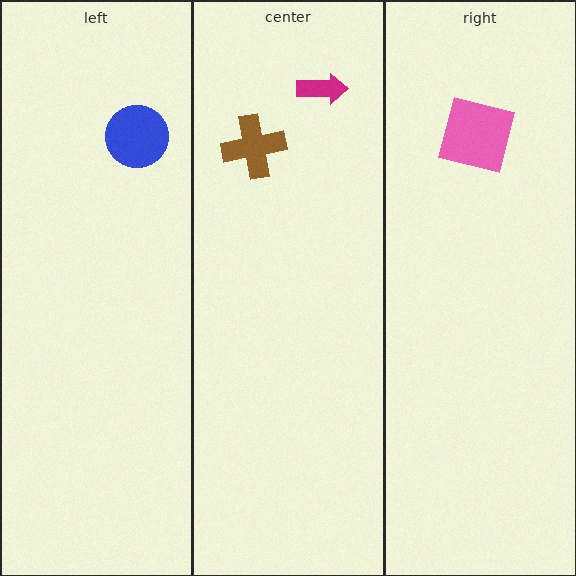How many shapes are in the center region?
2.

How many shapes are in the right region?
1.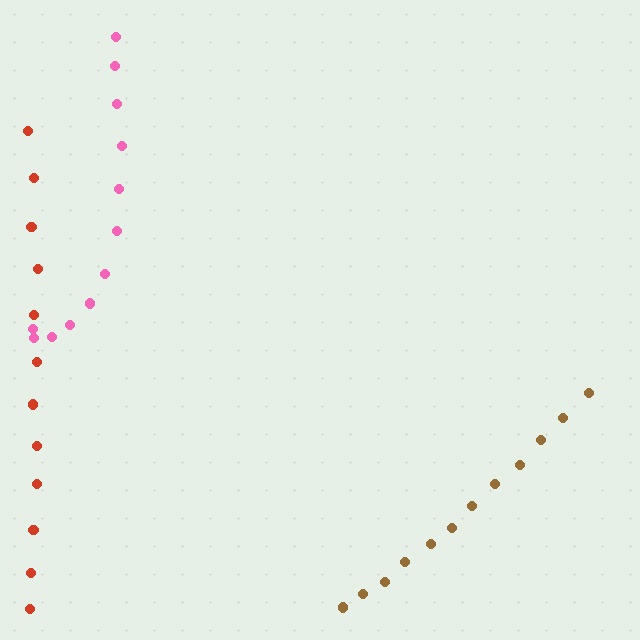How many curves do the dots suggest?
There are 3 distinct paths.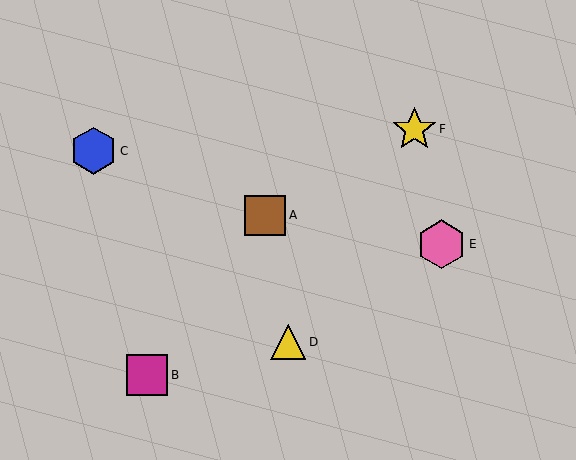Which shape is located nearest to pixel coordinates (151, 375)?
The magenta square (labeled B) at (147, 375) is nearest to that location.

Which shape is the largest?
The pink hexagon (labeled E) is the largest.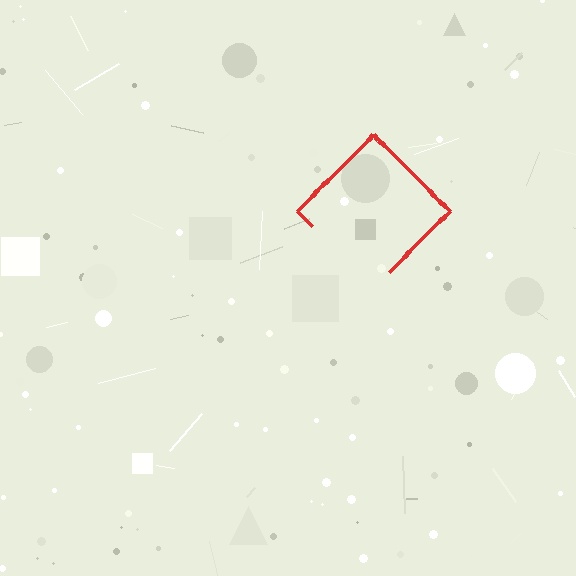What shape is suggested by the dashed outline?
The dashed outline suggests a diamond.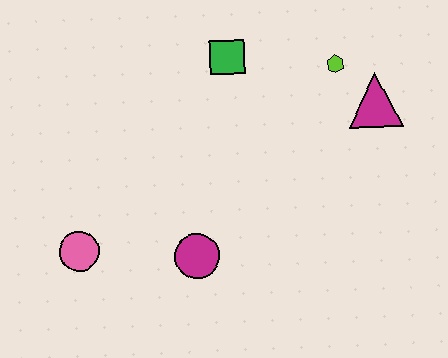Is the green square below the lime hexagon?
No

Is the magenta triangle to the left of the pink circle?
No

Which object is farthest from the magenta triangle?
The pink circle is farthest from the magenta triangle.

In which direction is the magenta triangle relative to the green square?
The magenta triangle is to the right of the green square.